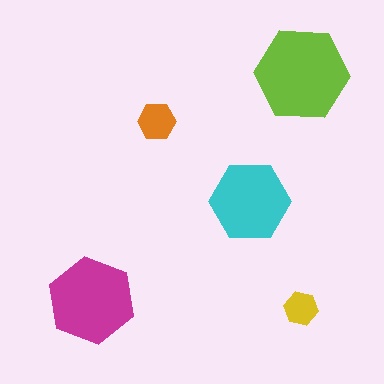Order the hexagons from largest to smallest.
the lime one, the magenta one, the cyan one, the orange one, the yellow one.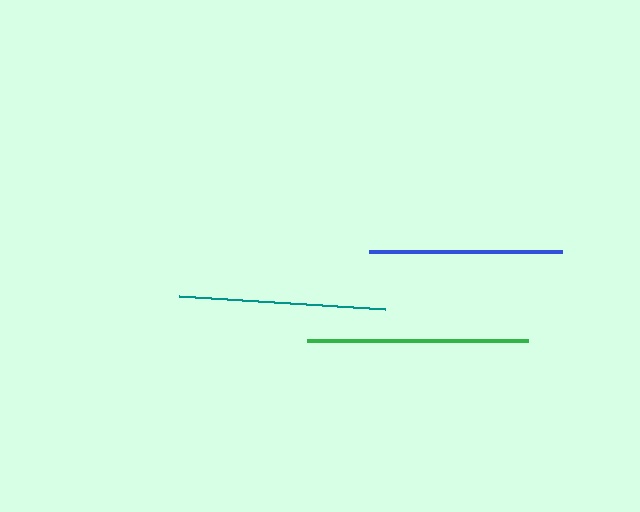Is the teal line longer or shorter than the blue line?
The teal line is longer than the blue line.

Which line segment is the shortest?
The blue line is the shortest at approximately 193 pixels.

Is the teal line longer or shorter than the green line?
The green line is longer than the teal line.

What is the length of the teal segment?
The teal segment is approximately 206 pixels long.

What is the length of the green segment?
The green segment is approximately 222 pixels long.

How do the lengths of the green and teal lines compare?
The green and teal lines are approximately the same length.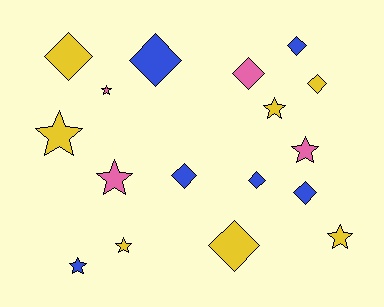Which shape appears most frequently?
Diamond, with 9 objects.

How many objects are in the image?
There are 17 objects.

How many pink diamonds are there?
There is 1 pink diamond.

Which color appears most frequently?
Yellow, with 7 objects.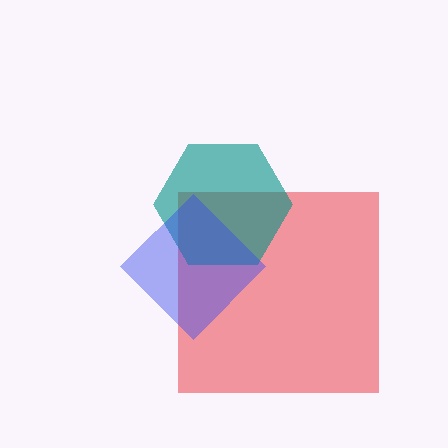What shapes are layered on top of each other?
The layered shapes are: a red square, a teal hexagon, a blue diamond.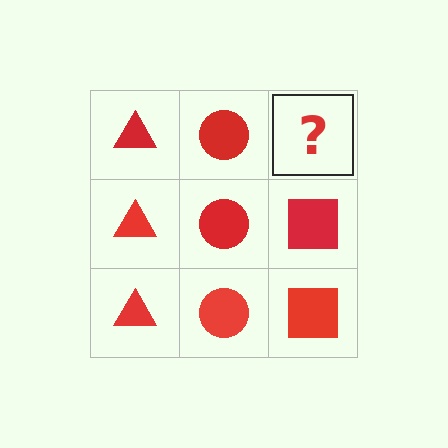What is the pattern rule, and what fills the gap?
The rule is that each column has a consistent shape. The gap should be filled with a red square.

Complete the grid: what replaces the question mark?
The question mark should be replaced with a red square.